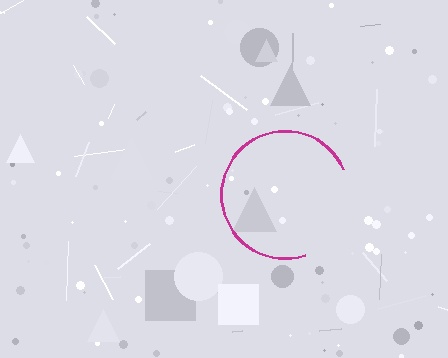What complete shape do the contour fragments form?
The contour fragments form a circle.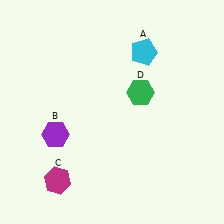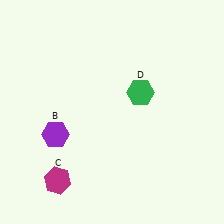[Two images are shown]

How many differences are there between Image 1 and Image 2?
There is 1 difference between the two images.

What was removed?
The cyan pentagon (A) was removed in Image 2.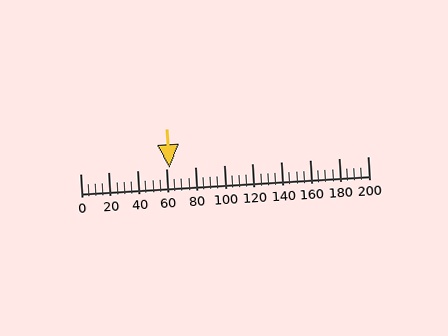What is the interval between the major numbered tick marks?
The major tick marks are spaced 20 units apart.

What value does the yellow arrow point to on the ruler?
The yellow arrow points to approximately 62.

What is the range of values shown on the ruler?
The ruler shows values from 0 to 200.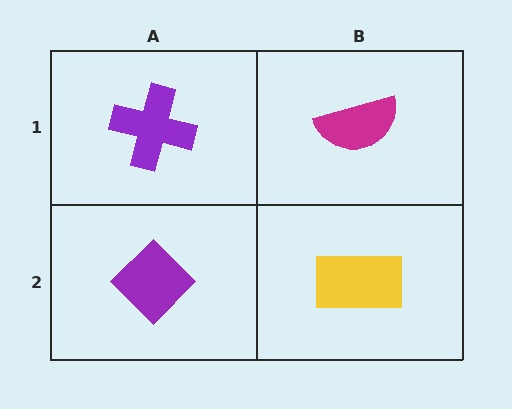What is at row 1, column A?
A purple cross.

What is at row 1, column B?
A magenta semicircle.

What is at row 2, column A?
A purple diamond.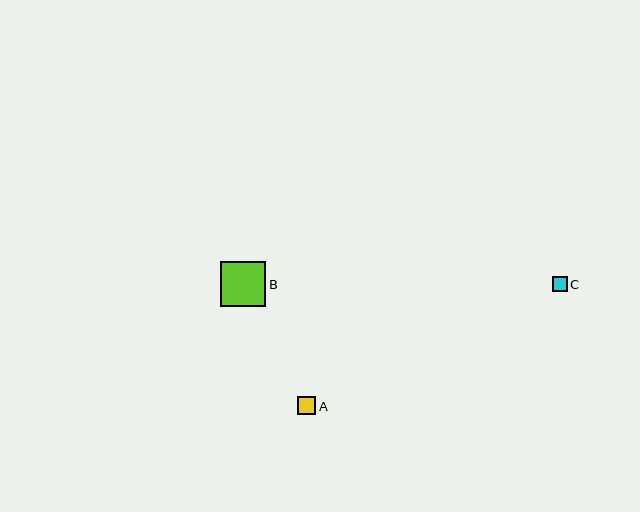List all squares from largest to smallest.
From largest to smallest: B, A, C.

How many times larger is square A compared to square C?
Square A is approximately 1.2 times the size of square C.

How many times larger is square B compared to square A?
Square B is approximately 2.5 times the size of square A.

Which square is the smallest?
Square C is the smallest with a size of approximately 15 pixels.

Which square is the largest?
Square B is the largest with a size of approximately 45 pixels.